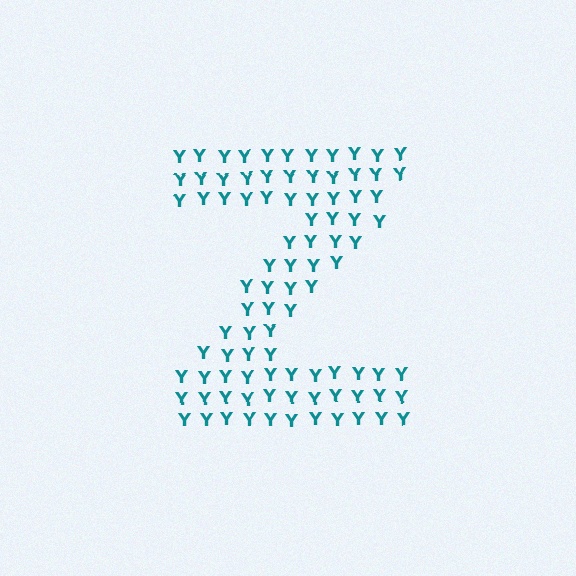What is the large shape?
The large shape is the letter Z.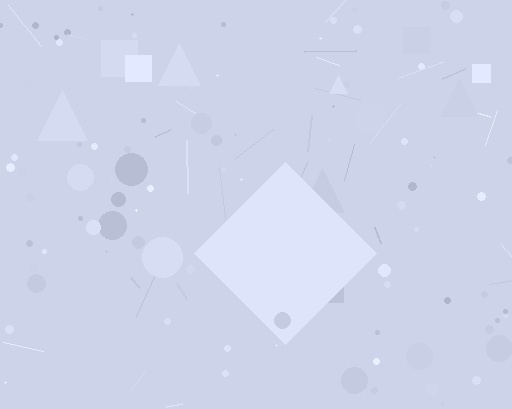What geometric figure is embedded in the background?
A diamond is embedded in the background.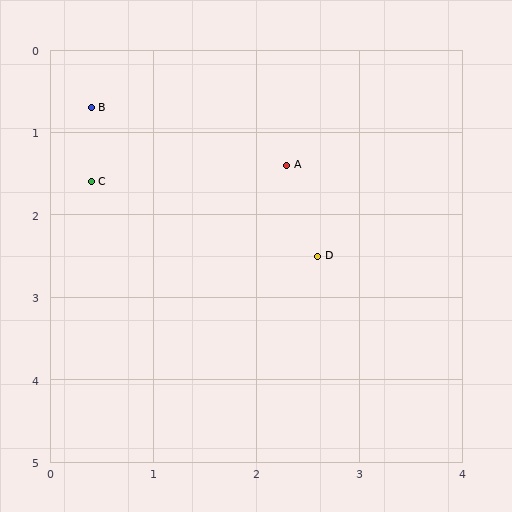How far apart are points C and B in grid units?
Points C and B are about 0.9 grid units apart.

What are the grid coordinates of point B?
Point B is at approximately (0.4, 0.7).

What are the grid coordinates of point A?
Point A is at approximately (2.3, 1.4).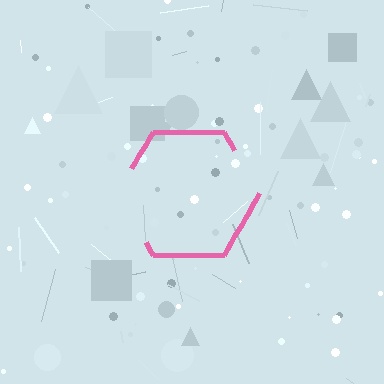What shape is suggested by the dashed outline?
The dashed outline suggests a hexagon.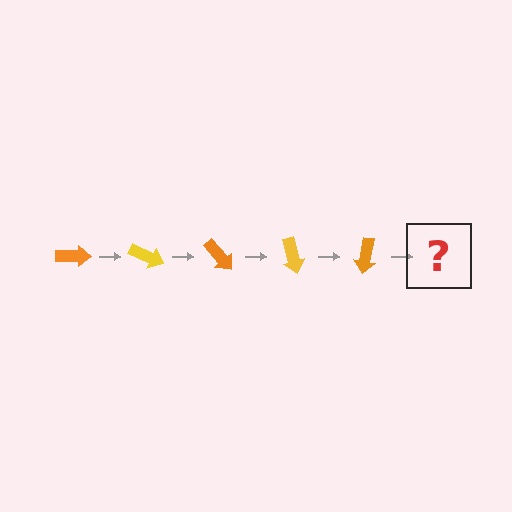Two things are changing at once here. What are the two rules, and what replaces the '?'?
The two rules are that it rotates 25 degrees each step and the color cycles through orange and yellow. The '?' should be a yellow arrow, rotated 125 degrees from the start.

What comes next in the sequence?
The next element should be a yellow arrow, rotated 125 degrees from the start.